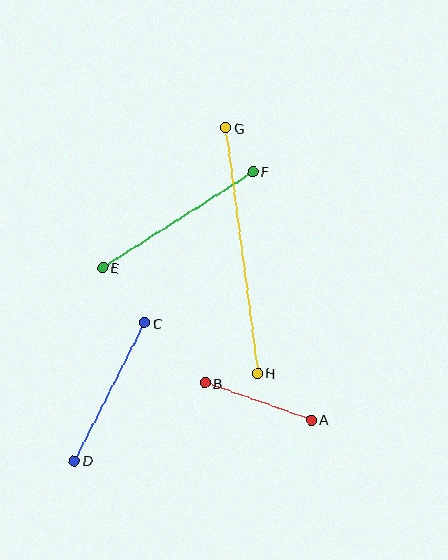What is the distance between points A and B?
The distance is approximately 112 pixels.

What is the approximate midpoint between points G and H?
The midpoint is at approximately (242, 250) pixels.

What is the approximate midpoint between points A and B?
The midpoint is at approximately (258, 401) pixels.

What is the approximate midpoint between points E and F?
The midpoint is at approximately (178, 219) pixels.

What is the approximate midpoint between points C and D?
The midpoint is at approximately (109, 392) pixels.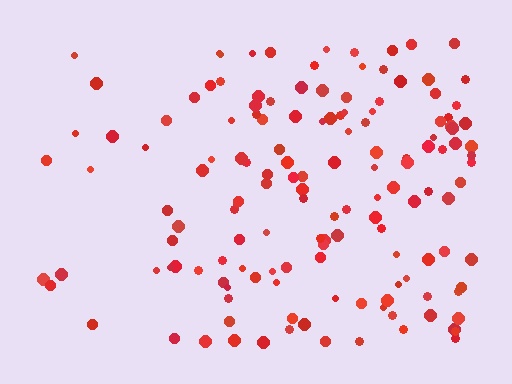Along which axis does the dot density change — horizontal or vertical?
Horizontal.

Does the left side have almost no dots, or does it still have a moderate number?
Still a moderate number, just noticeably fewer than the right.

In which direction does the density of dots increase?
From left to right, with the right side densest.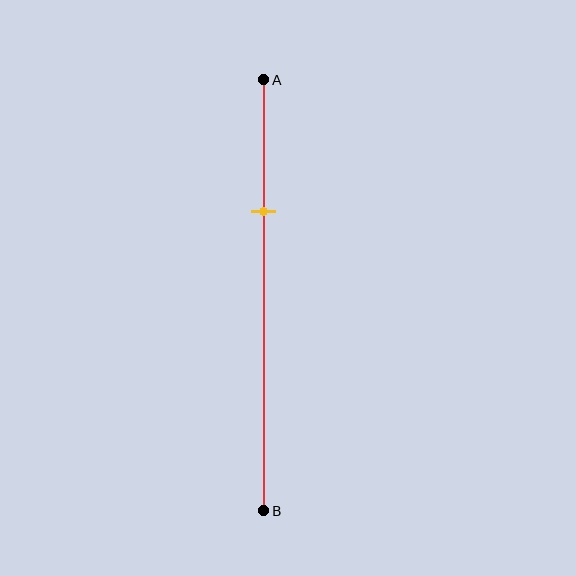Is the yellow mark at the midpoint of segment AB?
No, the mark is at about 30% from A, not at the 50% midpoint.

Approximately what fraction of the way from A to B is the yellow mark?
The yellow mark is approximately 30% of the way from A to B.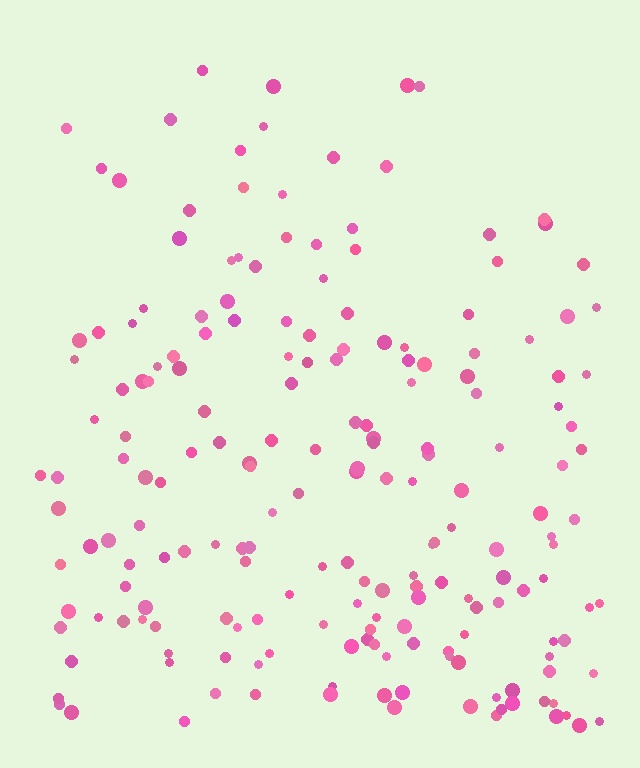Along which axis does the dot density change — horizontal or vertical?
Vertical.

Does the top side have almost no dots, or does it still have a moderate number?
Still a moderate number, just noticeably fewer than the bottom.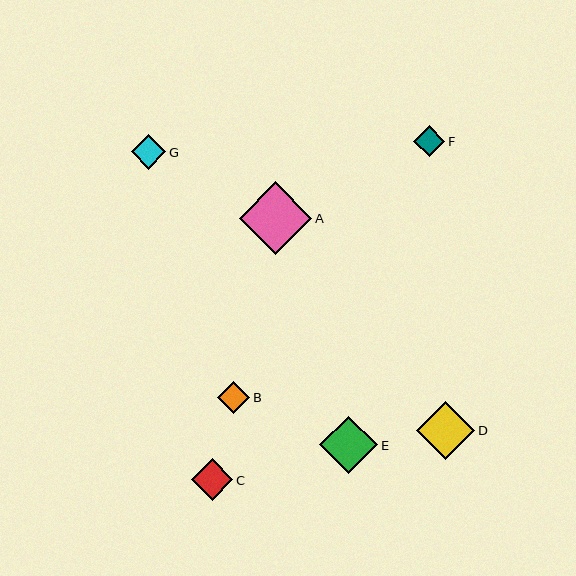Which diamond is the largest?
Diamond A is the largest with a size of approximately 72 pixels.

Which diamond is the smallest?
Diamond F is the smallest with a size of approximately 31 pixels.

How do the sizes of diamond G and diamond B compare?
Diamond G and diamond B are approximately the same size.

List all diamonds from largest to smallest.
From largest to smallest: A, D, E, C, G, B, F.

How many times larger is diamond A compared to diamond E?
Diamond A is approximately 1.3 times the size of diamond E.